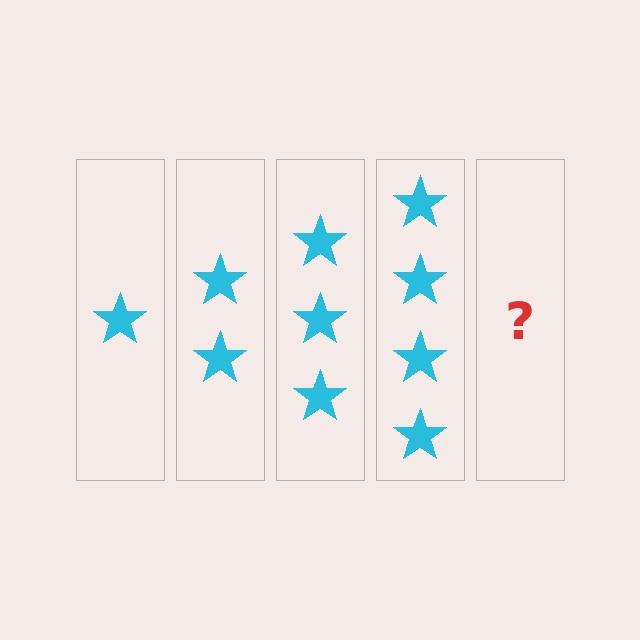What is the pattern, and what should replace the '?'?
The pattern is that each step adds one more star. The '?' should be 5 stars.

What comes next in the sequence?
The next element should be 5 stars.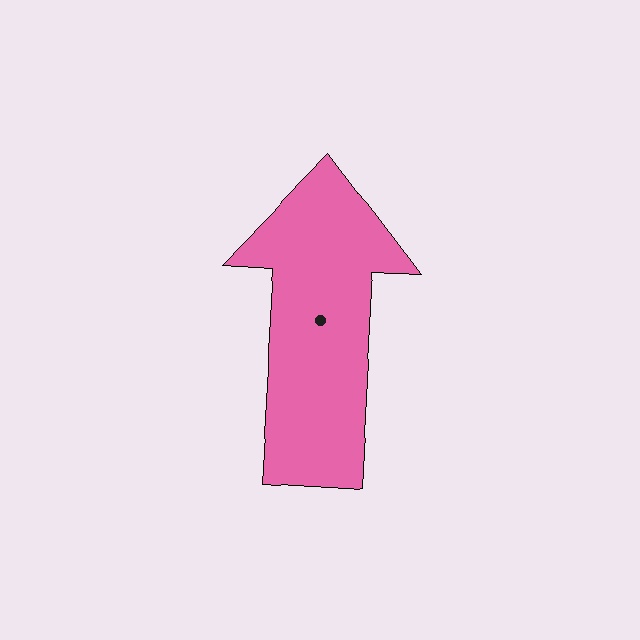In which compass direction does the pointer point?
North.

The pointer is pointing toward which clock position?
Roughly 12 o'clock.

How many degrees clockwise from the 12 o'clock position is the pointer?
Approximately 3 degrees.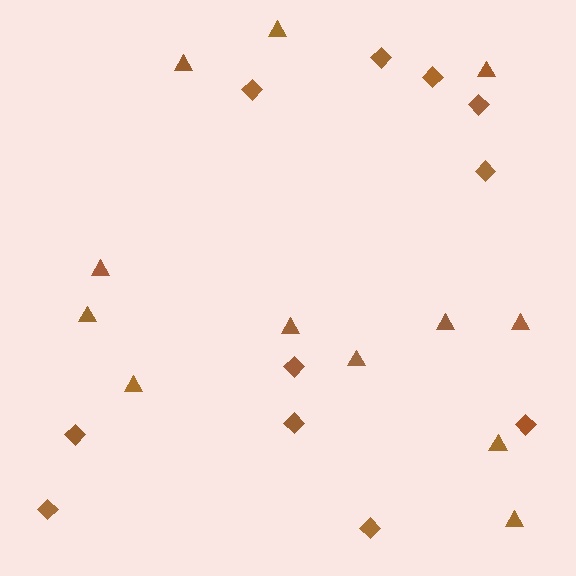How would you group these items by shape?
There are 2 groups: one group of diamonds (11) and one group of triangles (12).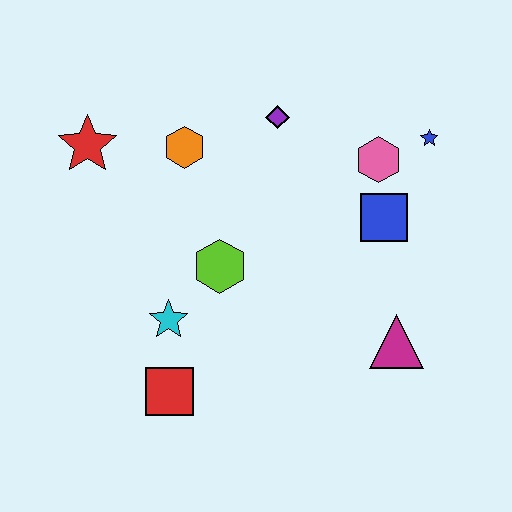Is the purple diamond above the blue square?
Yes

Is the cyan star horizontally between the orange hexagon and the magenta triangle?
No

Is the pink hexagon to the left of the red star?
No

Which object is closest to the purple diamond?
The orange hexagon is closest to the purple diamond.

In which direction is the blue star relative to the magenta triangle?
The blue star is above the magenta triangle.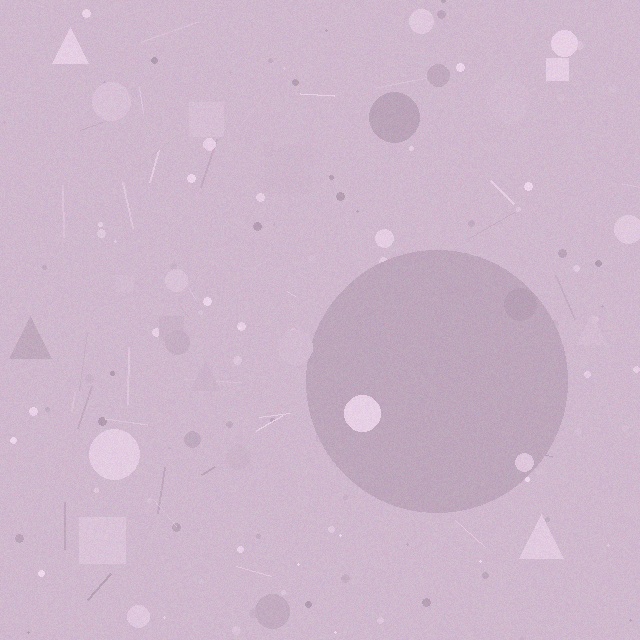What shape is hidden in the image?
A circle is hidden in the image.